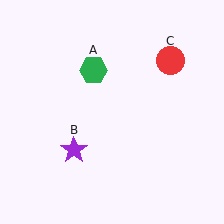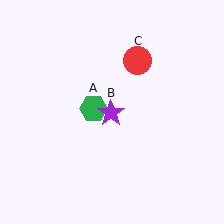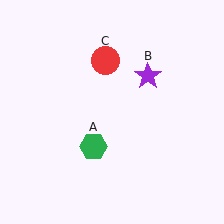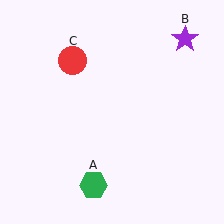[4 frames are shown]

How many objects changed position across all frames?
3 objects changed position: green hexagon (object A), purple star (object B), red circle (object C).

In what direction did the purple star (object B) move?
The purple star (object B) moved up and to the right.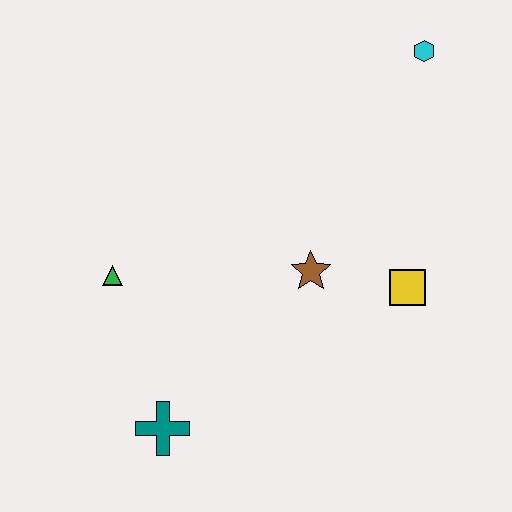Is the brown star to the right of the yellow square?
No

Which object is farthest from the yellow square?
The green triangle is farthest from the yellow square.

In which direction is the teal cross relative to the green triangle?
The teal cross is below the green triangle.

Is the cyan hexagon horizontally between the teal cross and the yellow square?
No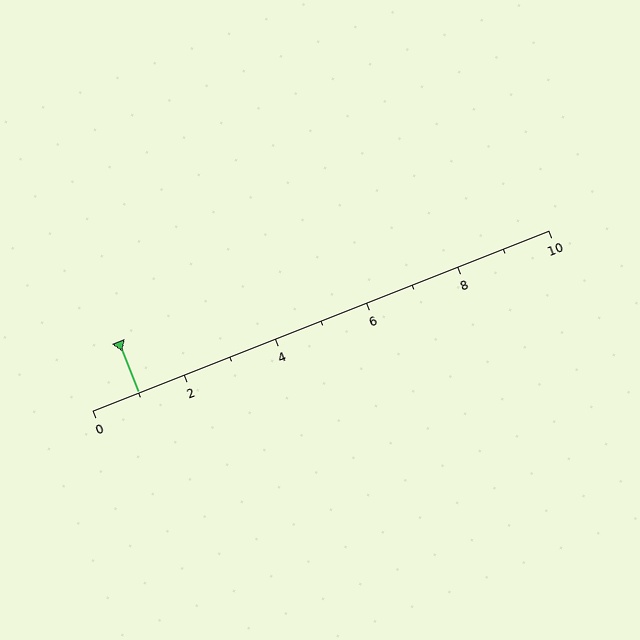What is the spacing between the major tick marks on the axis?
The major ticks are spaced 2 apart.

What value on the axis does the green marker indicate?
The marker indicates approximately 1.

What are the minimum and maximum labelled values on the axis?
The axis runs from 0 to 10.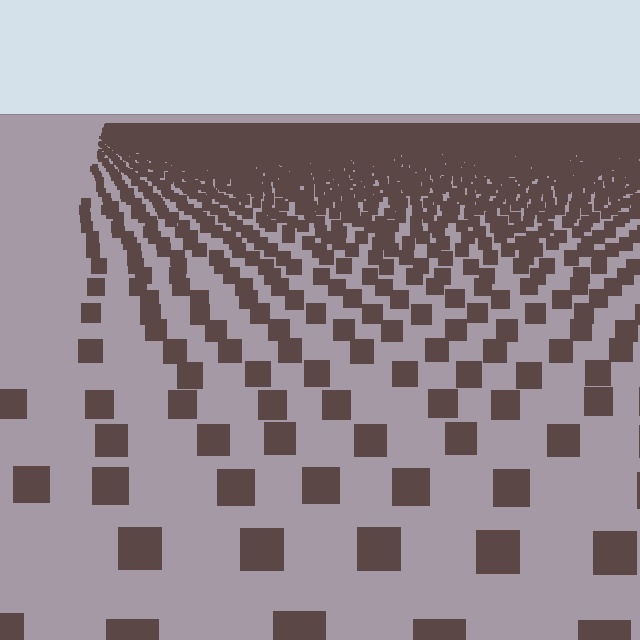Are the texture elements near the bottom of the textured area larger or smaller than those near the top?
Larger. Near the bottom, elements are closer to the viewer and appear at a bigger on-screen size.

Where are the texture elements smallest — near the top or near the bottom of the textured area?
Near the top.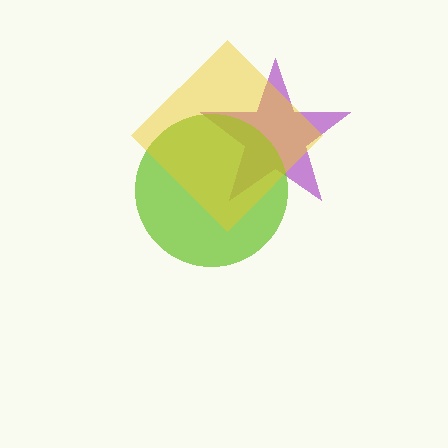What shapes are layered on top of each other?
The layered shapes are: a purple star, a lime circle, a yellow diamond.